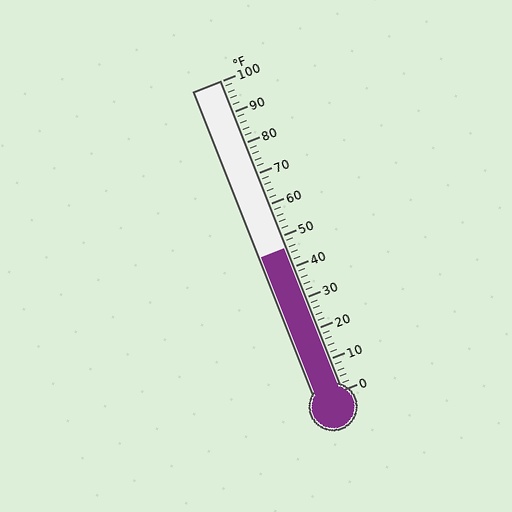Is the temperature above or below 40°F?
The temperature is above 40°F.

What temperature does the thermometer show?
The thermometer shows approximately 46°F.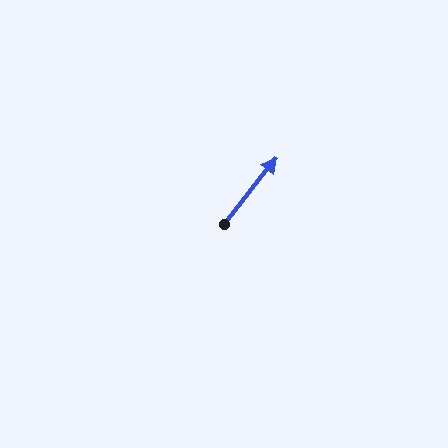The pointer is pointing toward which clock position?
Roughly 1 o'clock.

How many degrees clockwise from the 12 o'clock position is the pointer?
Approximately 38 degrees.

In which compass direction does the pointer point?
Northeast.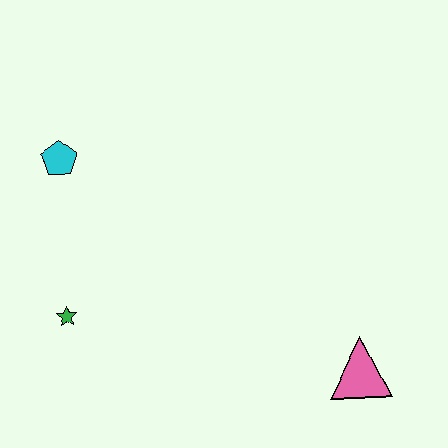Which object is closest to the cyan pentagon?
The green star is closest to the cyan pentagon.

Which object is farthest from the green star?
The pink triangle is farthest from the green star.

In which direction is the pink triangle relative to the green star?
The pink triangle is to the right of the green star.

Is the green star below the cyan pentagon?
Yes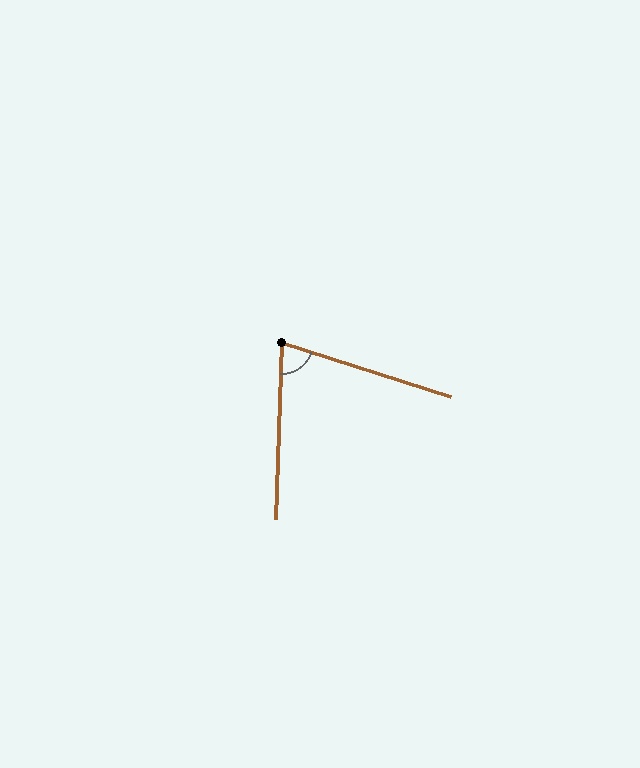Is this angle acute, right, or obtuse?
It is acute.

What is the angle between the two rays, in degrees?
Approximately 74 degrees.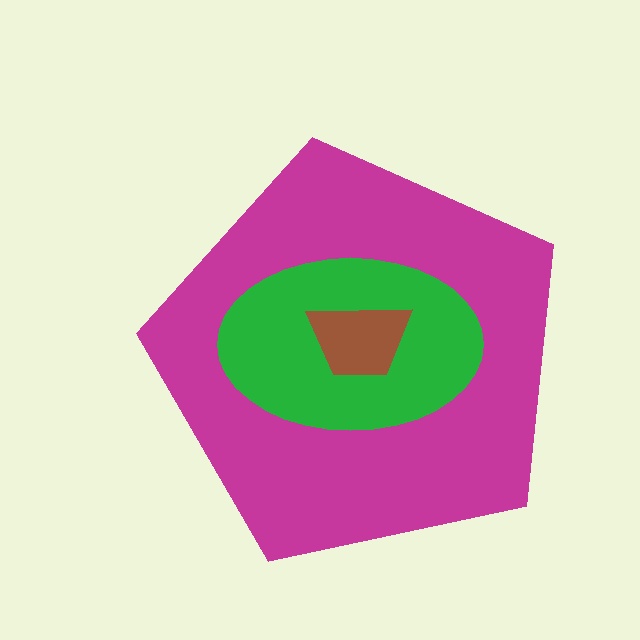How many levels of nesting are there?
3.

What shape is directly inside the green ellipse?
The brown trapezoid.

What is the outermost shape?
The magenta pentagon.